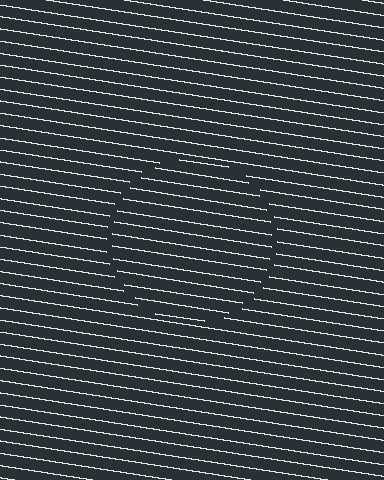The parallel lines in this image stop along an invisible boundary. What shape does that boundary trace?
An illusory circle. The interior of the shape contains the same grating, shifted by half a period — the contour is defined by the phase discontinuity where line-ends from the inner and outer gratings abut.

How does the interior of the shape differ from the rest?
The interior of the shape contains the same grating, shifted by half a period — the contour is defined by the phase discontinuity where line-ends from the inner and outer gratings abut.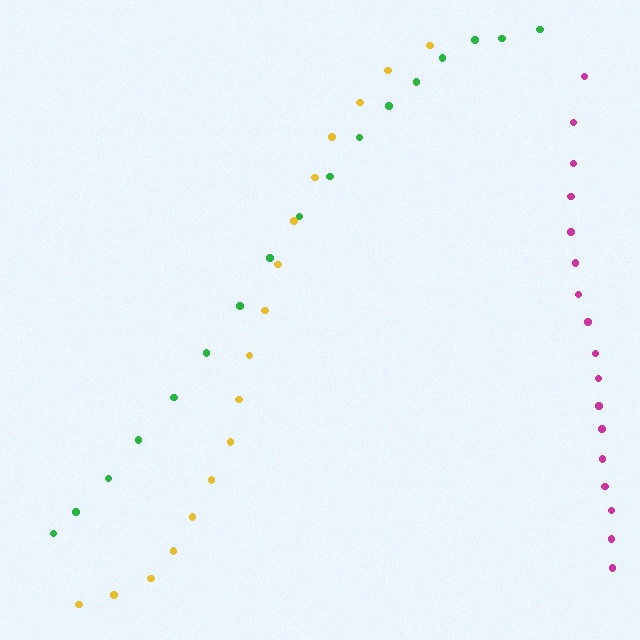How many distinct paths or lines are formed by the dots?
There are 3 distinct paths.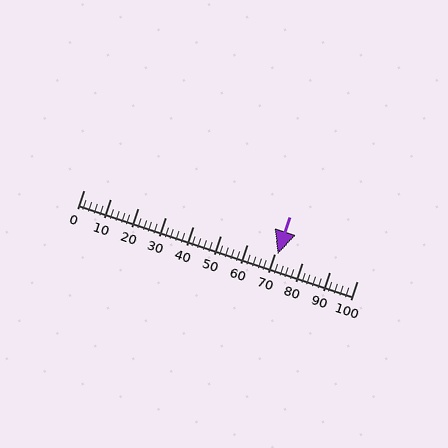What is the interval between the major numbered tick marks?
The major tick marks are spaced 10 units apart.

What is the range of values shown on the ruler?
The ruler shows values from 0 to 100.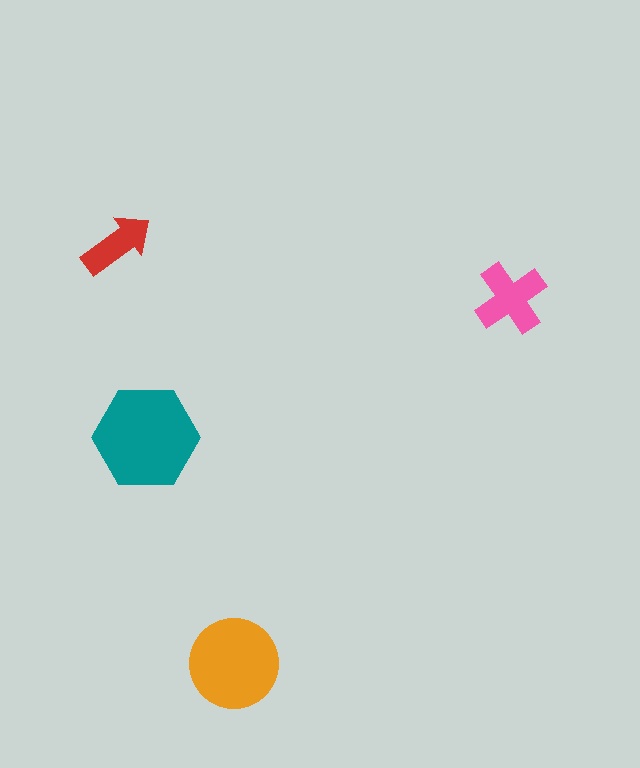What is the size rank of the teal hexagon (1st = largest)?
1st.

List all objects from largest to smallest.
The teal hexagon, the orange circle, the pink cross, the red arrow.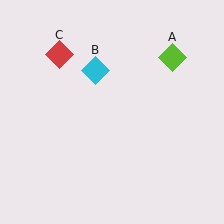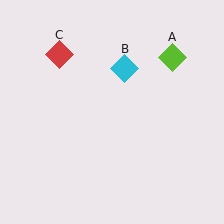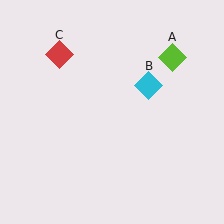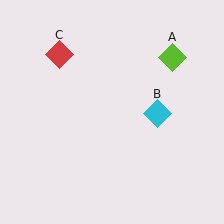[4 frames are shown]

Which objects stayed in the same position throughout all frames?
Lime diamond (object A) and red diamond (object C) remained stationary.